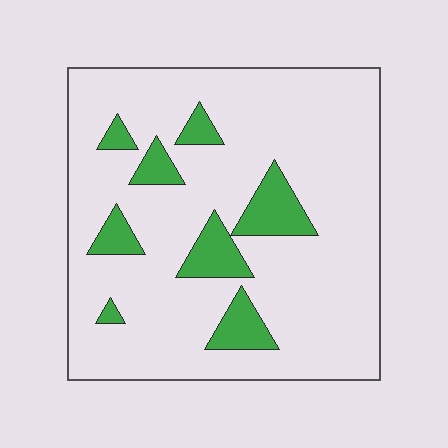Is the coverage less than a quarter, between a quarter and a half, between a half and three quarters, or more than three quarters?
Less than a quarter.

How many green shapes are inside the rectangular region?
8.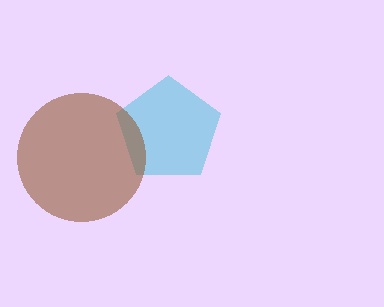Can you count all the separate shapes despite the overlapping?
Yes, there are 2 separate shapes.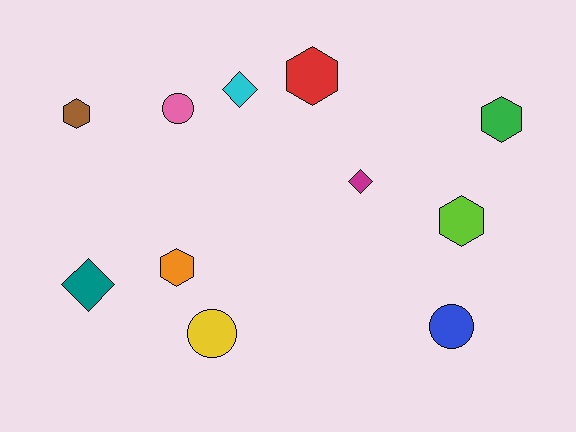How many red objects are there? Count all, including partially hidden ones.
There is 1 red object.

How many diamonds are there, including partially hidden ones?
There are 3 diamonds.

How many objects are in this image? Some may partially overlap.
There are 11 objects.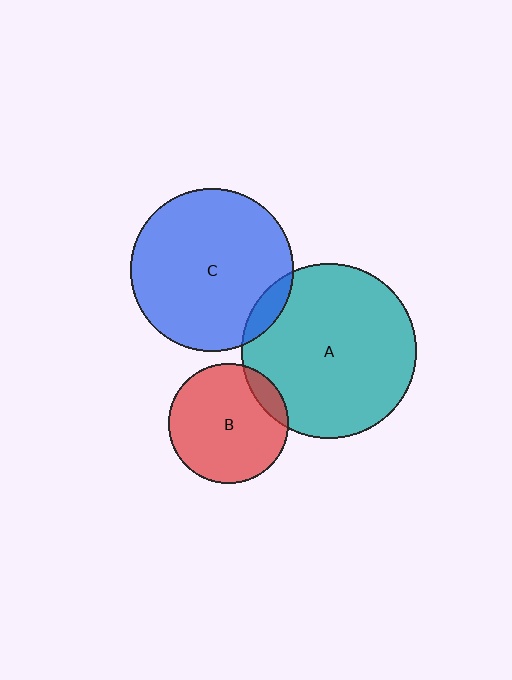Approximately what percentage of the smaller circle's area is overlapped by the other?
Approximately 10%.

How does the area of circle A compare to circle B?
Approximately 2.1 times.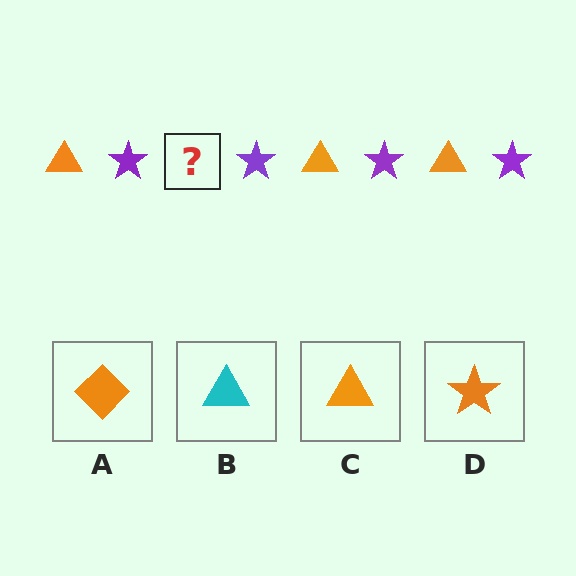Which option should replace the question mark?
Option C.